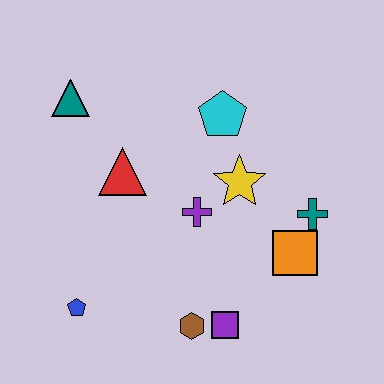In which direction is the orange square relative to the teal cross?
The orange square is below the teal cross.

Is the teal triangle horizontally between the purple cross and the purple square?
No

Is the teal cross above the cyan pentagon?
No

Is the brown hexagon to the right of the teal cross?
No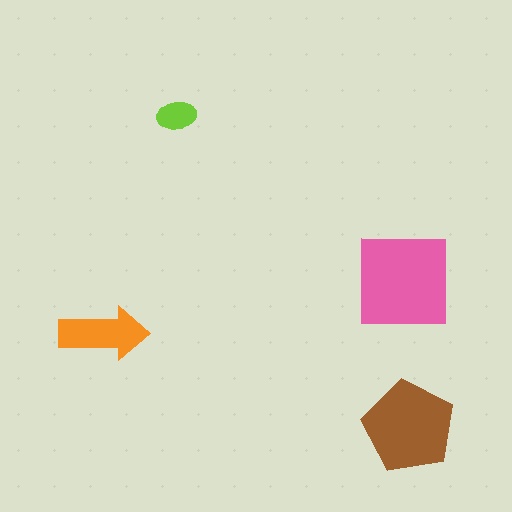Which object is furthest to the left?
The orange arrow is leftmost.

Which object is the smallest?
The lime ellipse.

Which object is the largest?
The pink square.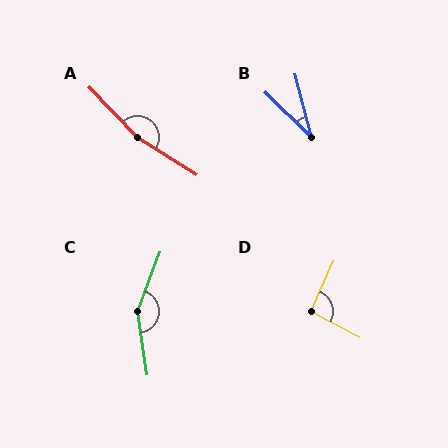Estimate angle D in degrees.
Approximately 94 degrees.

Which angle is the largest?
A, at approximately 166 degrees.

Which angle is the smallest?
B, at approximately 31 degrees.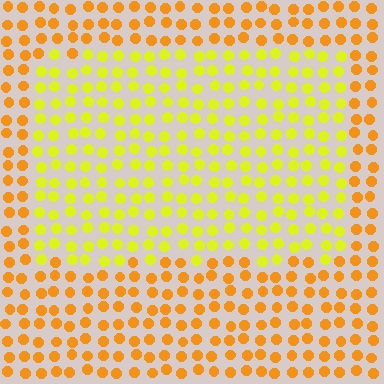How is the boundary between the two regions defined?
The boundary is defined purely by a slight shift in hue (about 33 degrees). Spacing, size, and orientation are identical on both sides.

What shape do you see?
I see a rectangle.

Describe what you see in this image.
The image is filled with small orange elements in a uniform arrangement. A rectangle-shaped region is visible where the elements are tinted to a slightly different hue, forming a subtle color boundary.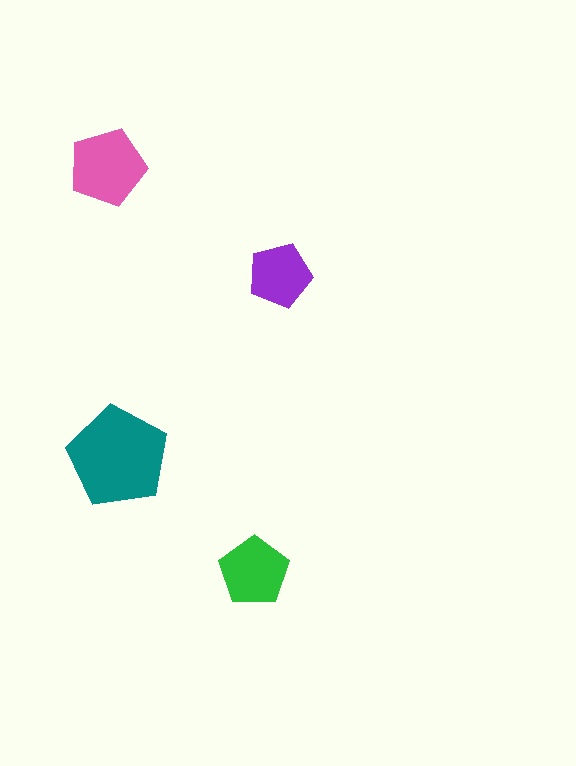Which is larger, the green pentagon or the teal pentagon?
The teal one.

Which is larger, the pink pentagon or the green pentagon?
The pink one.